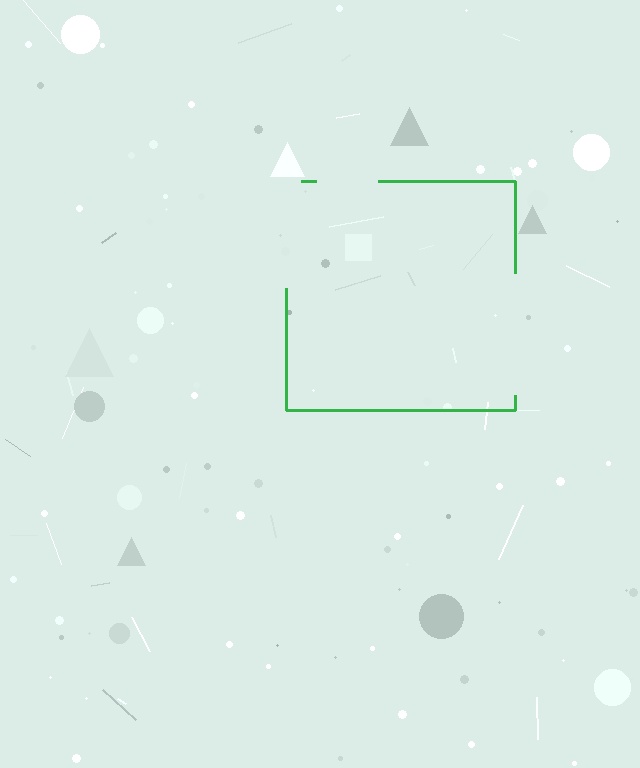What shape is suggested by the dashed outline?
The dashed outline suggests a square.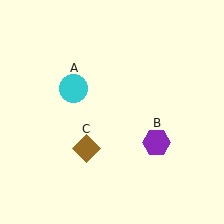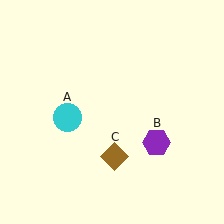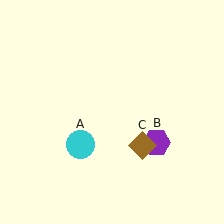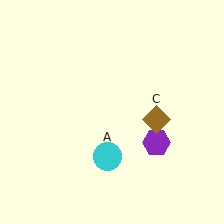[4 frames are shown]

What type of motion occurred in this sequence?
The cyan circle (object A), brown diamond (object C) rotated counterclockwise around the center of the scene.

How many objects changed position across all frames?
2 objects changed position: cyan circle (object A), brown diamond (object C).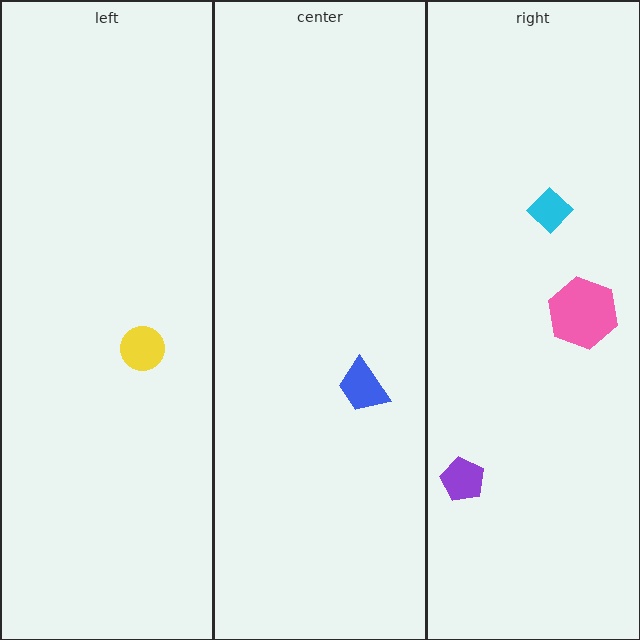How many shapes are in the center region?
1.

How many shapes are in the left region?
1.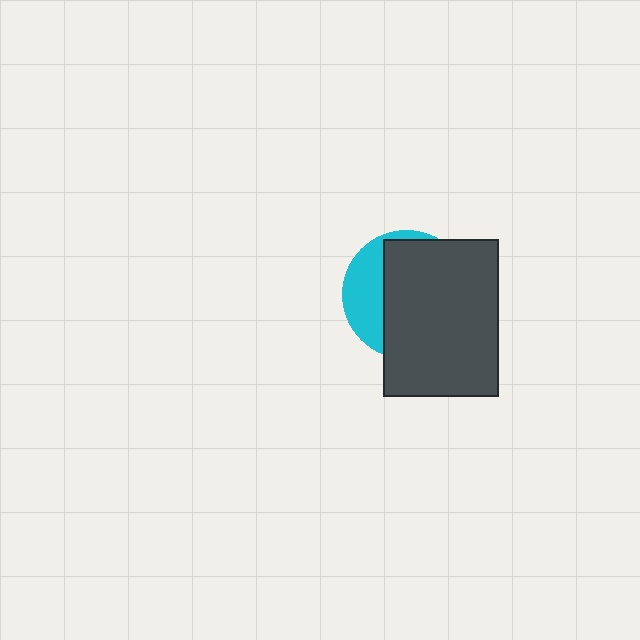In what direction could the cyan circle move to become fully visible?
The cyan circle could move left. That would shift it out from behind the dark gray rectangle entirely.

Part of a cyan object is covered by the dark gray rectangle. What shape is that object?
It is a circle.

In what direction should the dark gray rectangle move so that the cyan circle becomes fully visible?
The dark gray rectangle should move right. That is the shortest direction to clear the overlap and leave the cyan circle fully visible.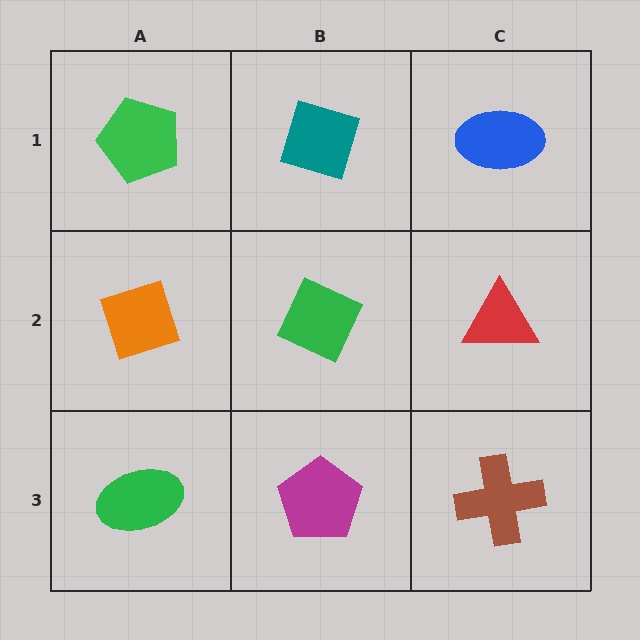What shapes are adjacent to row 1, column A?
An orange diamond (row 2, column A), a teal diamond (row 1, column B).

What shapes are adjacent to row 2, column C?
A blue ellipse (row 1, column C), a brown cross (row 3, column C), a green diamond (row 2, column B).